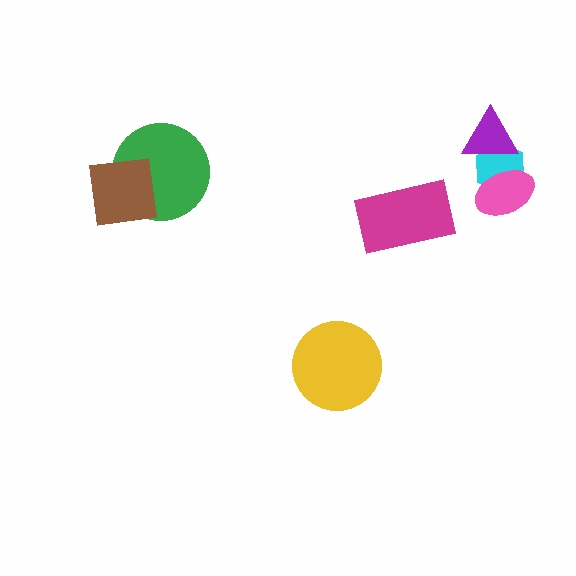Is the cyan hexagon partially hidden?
Yes, it is partially covered by another shape.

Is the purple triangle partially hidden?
Yes, it is partially covered by another shape.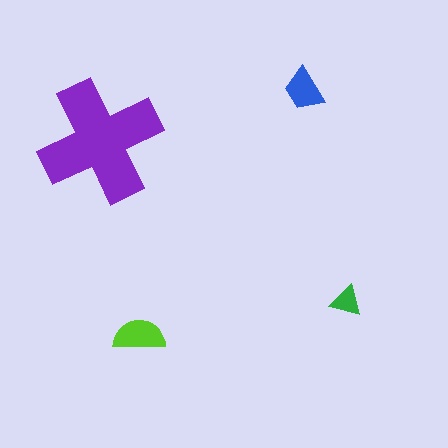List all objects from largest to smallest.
The purple cross, the lime semicircle, the blue trapezoid, the green triangle.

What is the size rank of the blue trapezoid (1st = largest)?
3rd.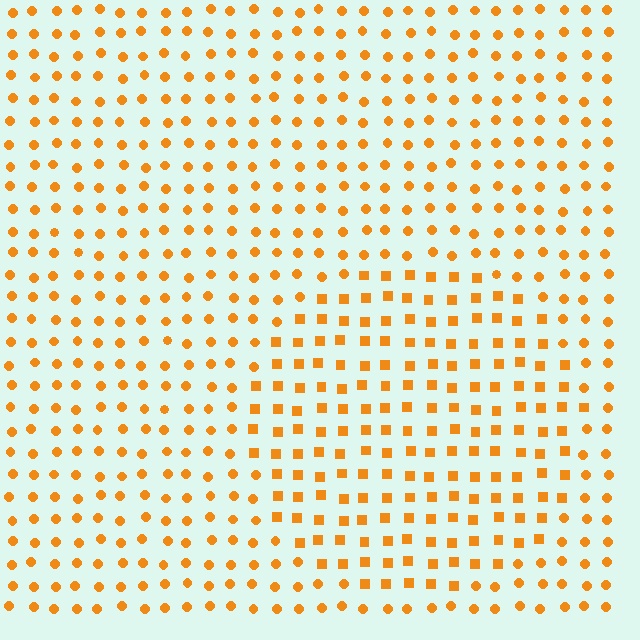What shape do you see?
I see a circle.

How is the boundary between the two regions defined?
The boundary is defined by a change in element shape: squares inside vs. circles outside. All elements share the same color and spacing.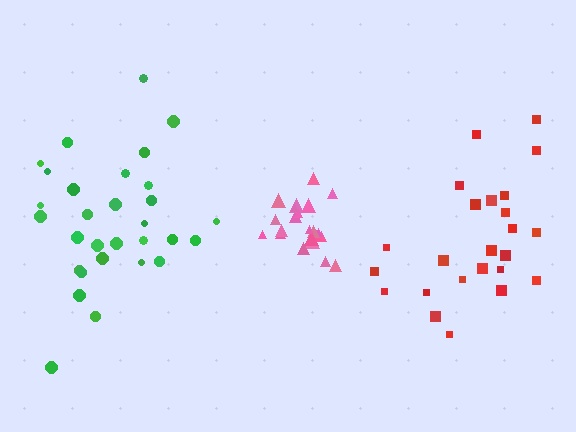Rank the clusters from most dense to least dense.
pink, green, red.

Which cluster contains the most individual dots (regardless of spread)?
Green (30).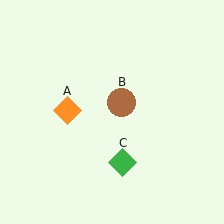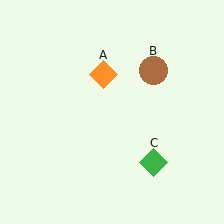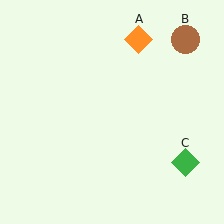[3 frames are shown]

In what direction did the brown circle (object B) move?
The brown circle (object B) moved up and to the right.